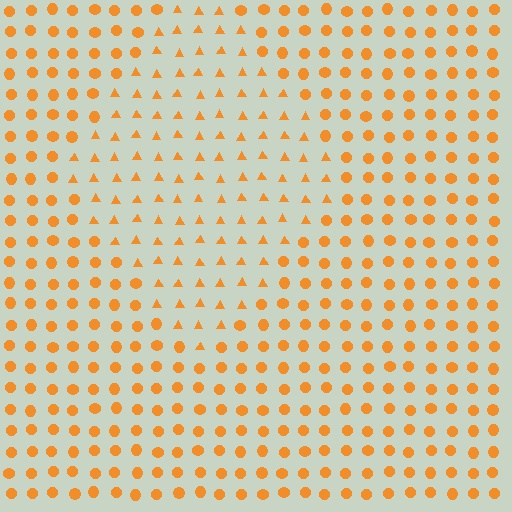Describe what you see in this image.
The image is filled with small orange elements arranged in a uniform grid. A diamond-shaped region contains triangles, while the surrounding area contains circles. The boundary is defined purely by the change in element shape.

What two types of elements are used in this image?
The image uses triangles inside the diamond region and circles outside it.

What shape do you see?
I see a diamond.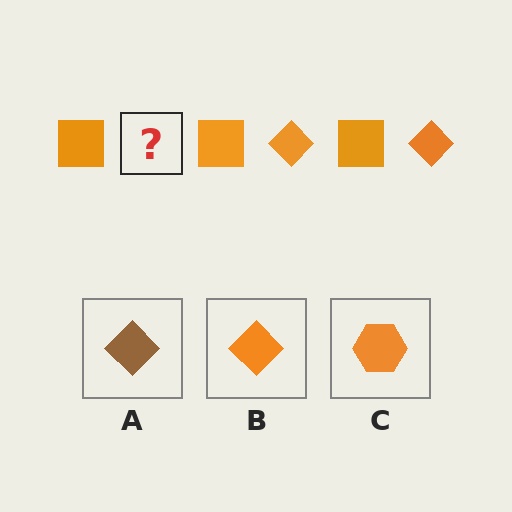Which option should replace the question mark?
Option B.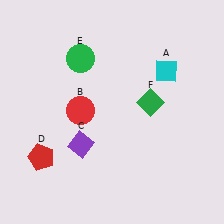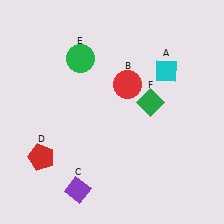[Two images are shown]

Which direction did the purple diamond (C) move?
The purple diamond (C) moved down.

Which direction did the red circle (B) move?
The red circle (B) moved right.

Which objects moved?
The objects that moved are: the red circle (B), the purple diamond (C).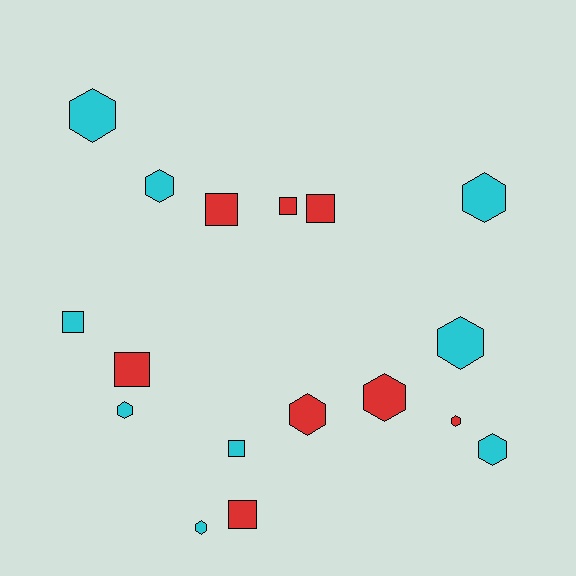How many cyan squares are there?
There are 2 cyan squares.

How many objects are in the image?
There are 17 objects.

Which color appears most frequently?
Cyan, with 9 objects.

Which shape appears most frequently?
Hexagon, with 10 objects.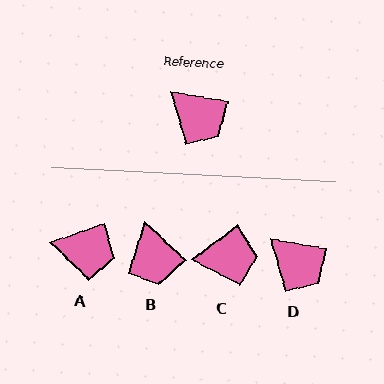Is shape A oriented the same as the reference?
No, it is off by about 29 degrees.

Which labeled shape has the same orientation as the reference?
D.